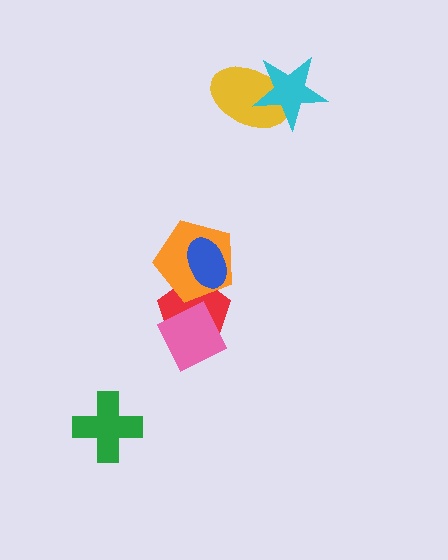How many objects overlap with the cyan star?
1 object overlaps with the cyan star.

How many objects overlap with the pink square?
1 object overlaps with the pink square.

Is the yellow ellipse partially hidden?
Yes, it is partially covered by another shape.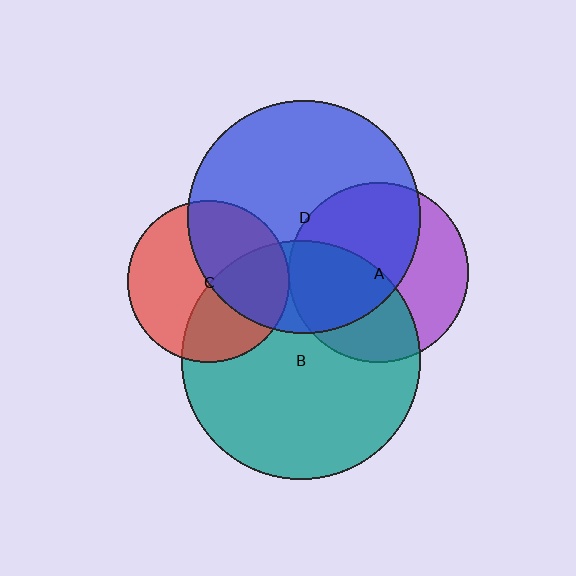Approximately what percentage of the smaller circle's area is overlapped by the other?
Approximately 45%.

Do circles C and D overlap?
Yes.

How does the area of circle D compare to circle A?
Approximately 1.7 times.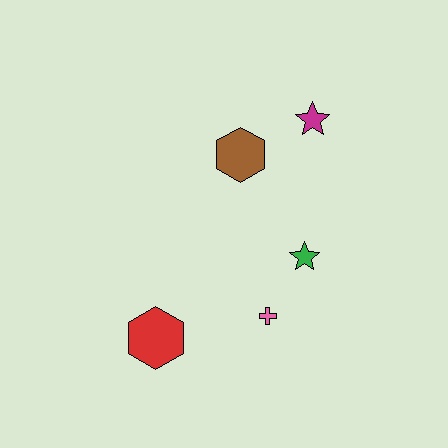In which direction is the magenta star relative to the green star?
The magenta star is above the green star.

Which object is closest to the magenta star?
The brown hexagon is closest to the magenta star.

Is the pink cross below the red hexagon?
No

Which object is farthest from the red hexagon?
The magenta star is farthest from the red hexagon.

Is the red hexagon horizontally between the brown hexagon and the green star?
No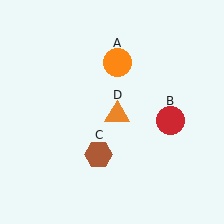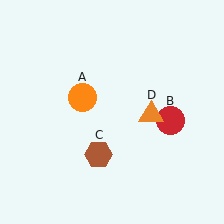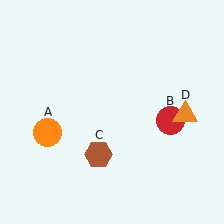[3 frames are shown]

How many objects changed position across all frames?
2 objects changed position: orange circle (object A), orange triangle (object D).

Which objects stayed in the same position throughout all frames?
Red circle (object B) and brown hexagon (object C) remained stationary.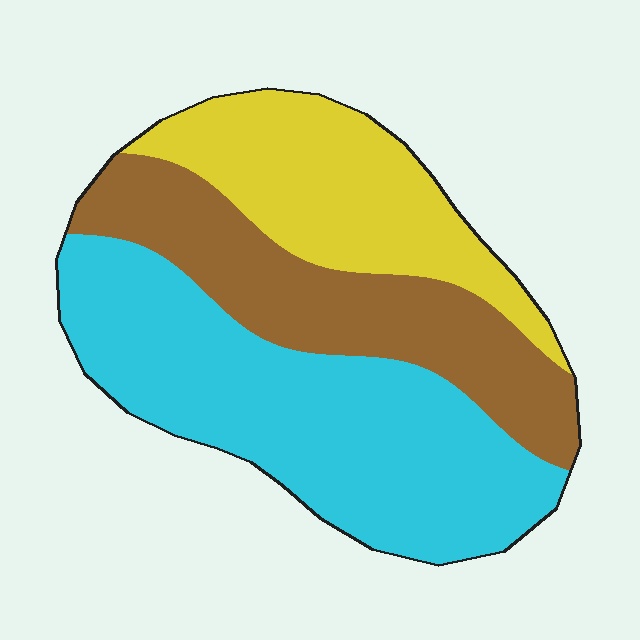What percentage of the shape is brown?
Brown takes up about one quarter (1/4) of the shape.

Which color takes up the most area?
Cyan, at roughly 45%.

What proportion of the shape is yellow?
Yellow covers around 25% of the shape.